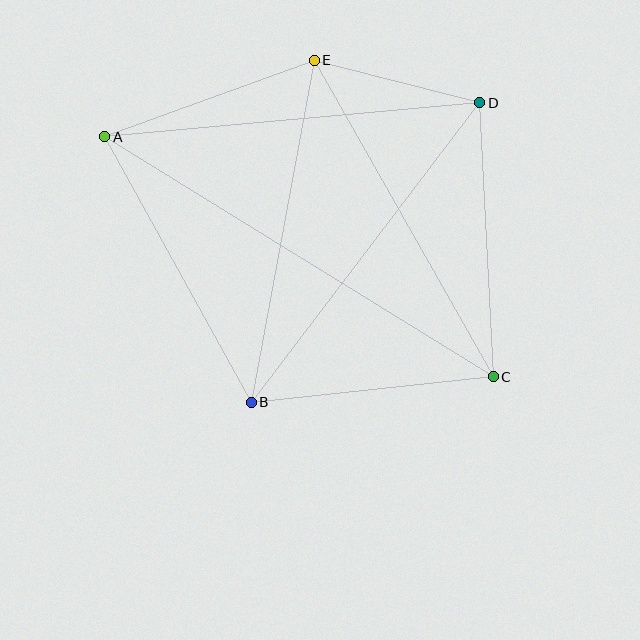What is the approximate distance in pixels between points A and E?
The distance between A and E is approximately 223 pixels.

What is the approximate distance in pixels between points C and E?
The distance between C and E is approximately 364 pixels.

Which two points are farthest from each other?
Points A and C are farthest from each other.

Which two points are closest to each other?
Points D and E are closest to each other.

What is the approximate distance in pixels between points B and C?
The distance between B and C is approximately 243 pixels.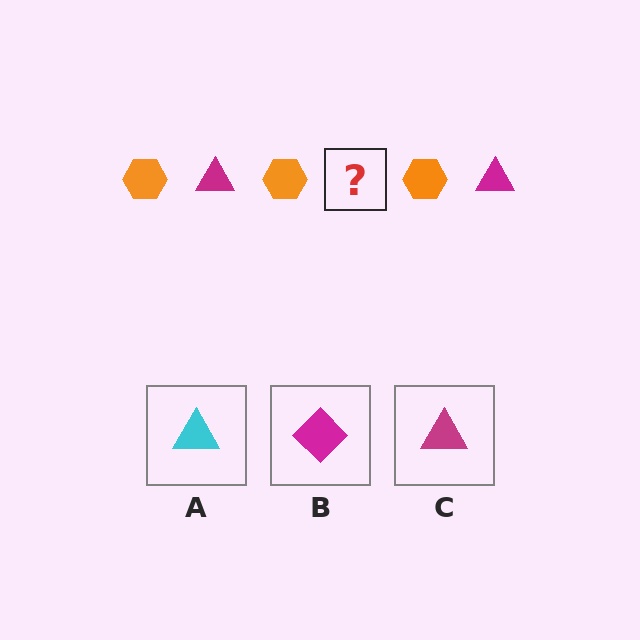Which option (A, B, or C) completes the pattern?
C.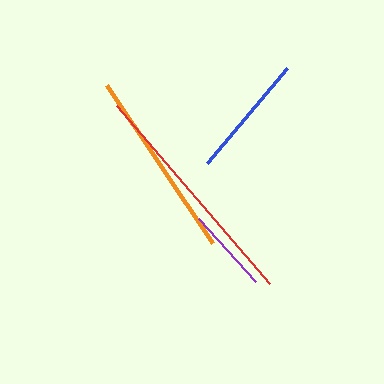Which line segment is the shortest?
The purple line is the shortest at approximately 84 pixels.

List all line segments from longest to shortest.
From longest to shortest: red, orange, blue, purple.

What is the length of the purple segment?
The purple segment is approximately 84 pixels long.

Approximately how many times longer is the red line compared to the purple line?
The red line is approximately 2.8 times the length of the purple line.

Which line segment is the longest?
The red line is the longest at approximately 234 pixels.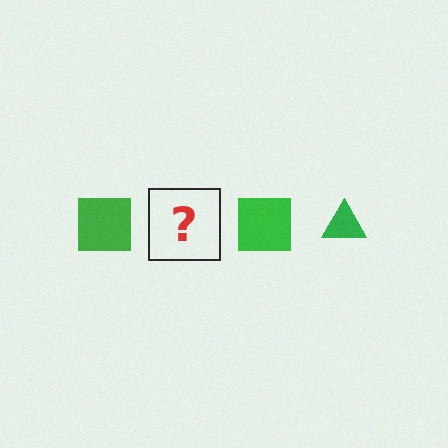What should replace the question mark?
The question mark should be replaced with a green triangle.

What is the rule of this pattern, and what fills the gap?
The rule is that the pattern cycles through square, triangle shapes in green. The gap should be filled with a green triangle.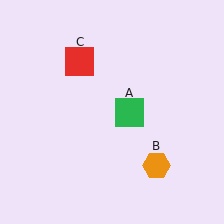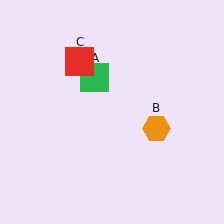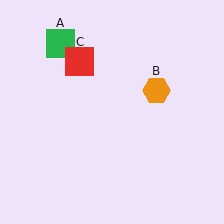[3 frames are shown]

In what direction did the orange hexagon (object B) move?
The orange hexagon (object B) moved up.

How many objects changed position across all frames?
2 objects changed position: green square (object A), orange hexagon (object B).